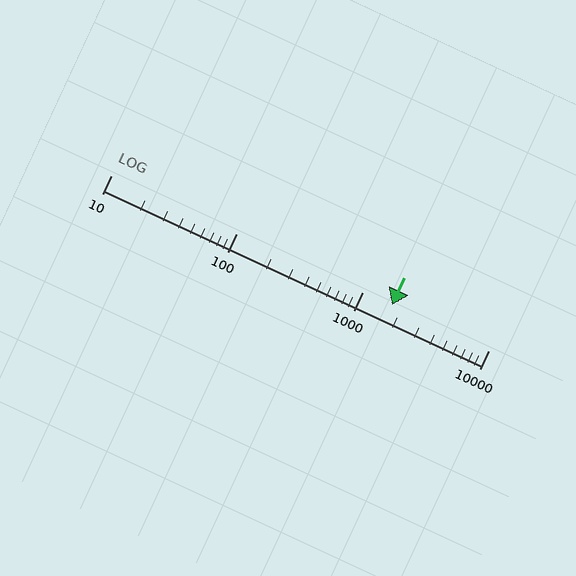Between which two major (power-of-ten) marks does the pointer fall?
The pointer is between 1000 and 10000.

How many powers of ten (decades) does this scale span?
The scale spans 3 decades, from 10 to 10000.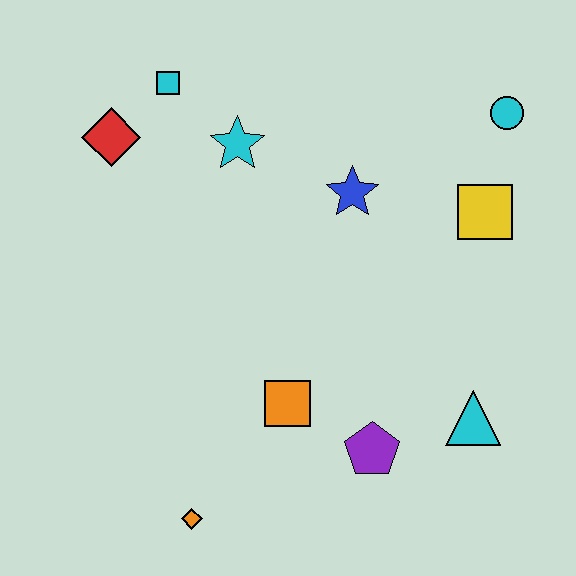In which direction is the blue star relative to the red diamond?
The blue star is to the right of the red diamond.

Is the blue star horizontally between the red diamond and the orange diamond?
No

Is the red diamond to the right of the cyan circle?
No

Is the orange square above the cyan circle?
No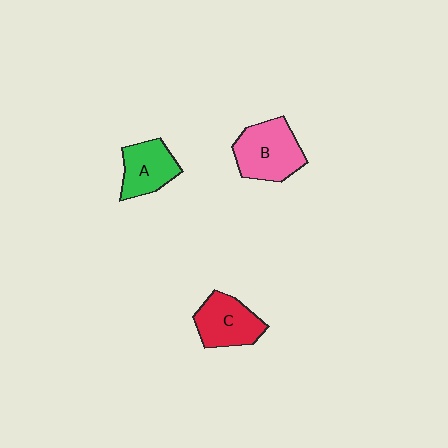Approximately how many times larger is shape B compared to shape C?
Approximately 1.2 times.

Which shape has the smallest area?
Shape A (green).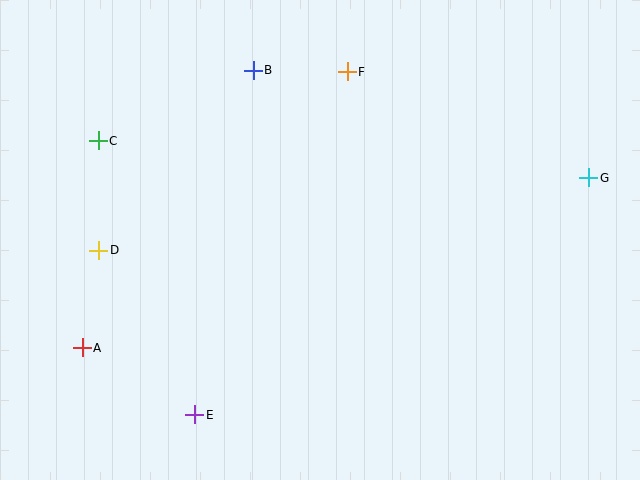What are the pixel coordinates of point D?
Point D is at (99, 250).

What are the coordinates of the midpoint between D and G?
The midpoint between D and G is at (344, 214).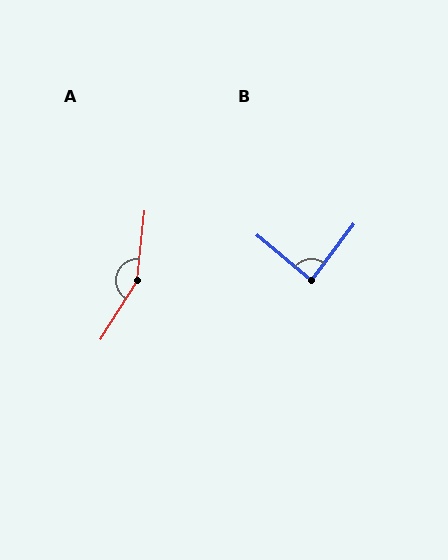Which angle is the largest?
A, at approximately 154 degrees.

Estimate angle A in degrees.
Approximately 154 degrees.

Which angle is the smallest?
B, at approximately 87 degrees.